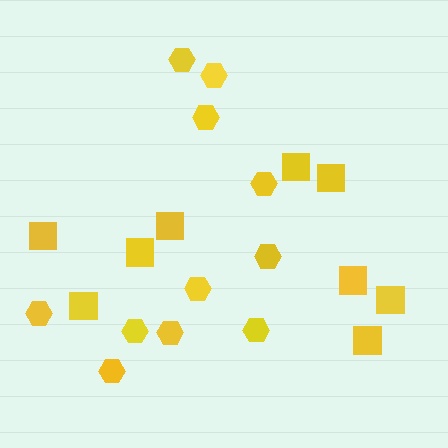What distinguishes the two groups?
There are 2 groups: one group of hexagons (11) and one group of squares (9).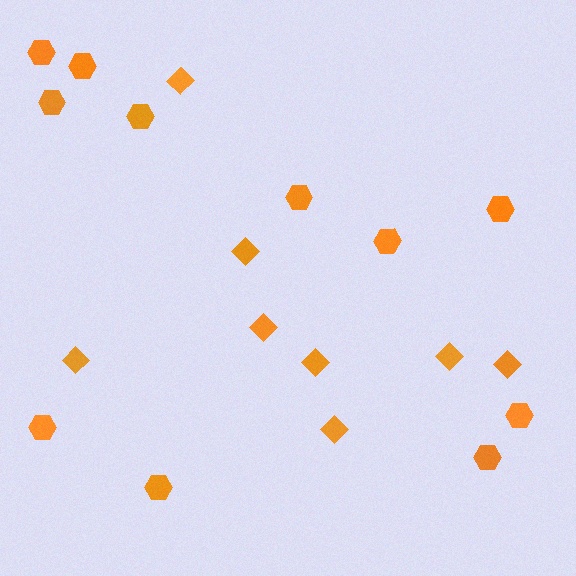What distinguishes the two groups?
There are 2 groups: one group of diamonds (8) and one group of hexagons (11).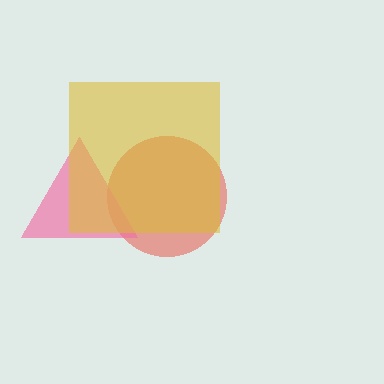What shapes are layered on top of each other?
The layered shapes are: a red circle, a pink triangle, a yellow square.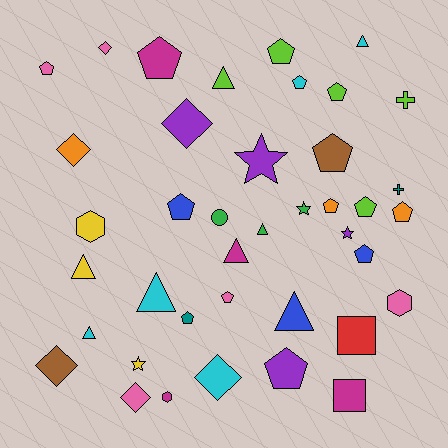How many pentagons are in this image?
There are 14 pentagons.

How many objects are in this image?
There are 40 objects.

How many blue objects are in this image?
There are 3 blue objects.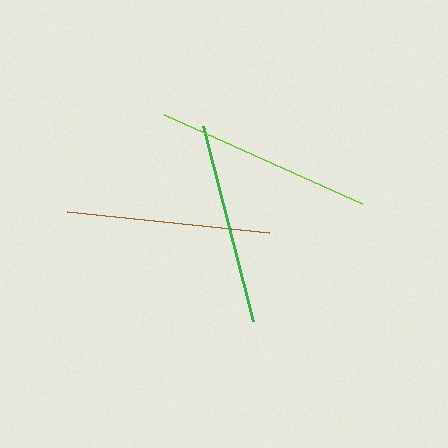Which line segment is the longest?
The lime line is the longest at approximately 216 pixels.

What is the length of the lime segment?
The lime segment is approximately 216 pixels long.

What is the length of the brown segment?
The brown segment is approximately 204 pixels long.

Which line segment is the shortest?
The green line is the shortest at approximately 201 pixels.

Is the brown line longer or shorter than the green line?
The brown line is longer than the green line.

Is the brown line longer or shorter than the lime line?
The lime line is longer than the brown line.